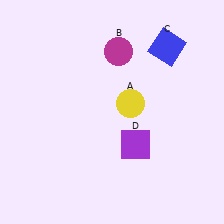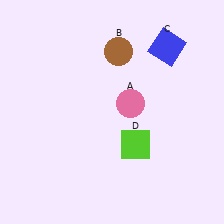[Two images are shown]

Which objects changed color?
A changed from yellow to pink. B changed from magenta to brown. D changed from purple to lime.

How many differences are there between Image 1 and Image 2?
There are 3 differences between the two images.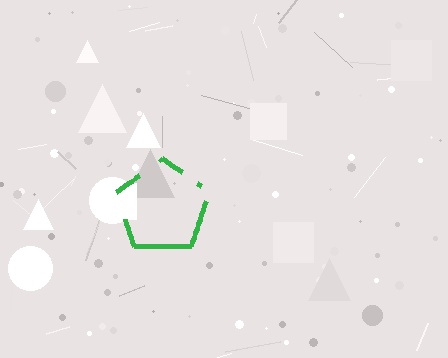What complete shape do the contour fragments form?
The contour fragments form a pentagon.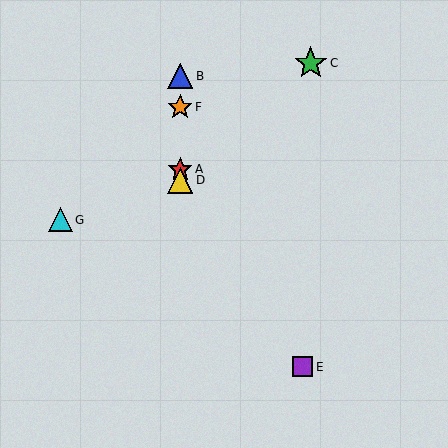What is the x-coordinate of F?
Object F is at x≈180.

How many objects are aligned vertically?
4 objects (A, B, D, F) are aligned vertically.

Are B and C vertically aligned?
No, B is at x≈180 and C is at x≈311.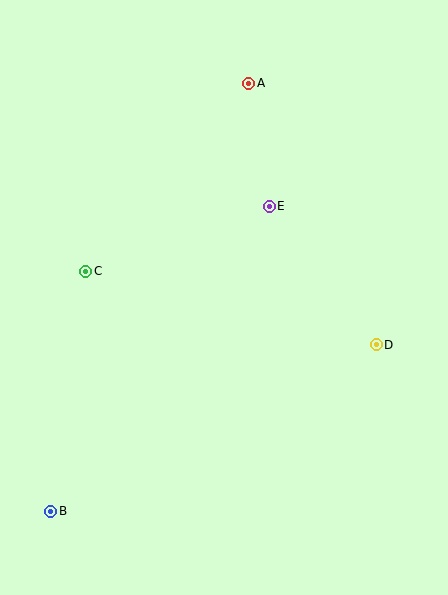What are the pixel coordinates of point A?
Point A is at (249, 83).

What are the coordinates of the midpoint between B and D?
The midpoint between B and D is at (213, 428).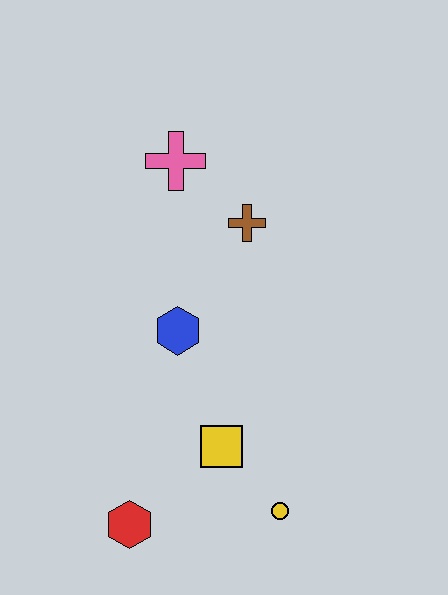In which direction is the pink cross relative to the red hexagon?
The pink cross is above the red hexagon.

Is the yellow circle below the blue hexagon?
Yes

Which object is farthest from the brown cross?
The red hexagon is farthest from the brown cross.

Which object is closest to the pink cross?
The brown cross is closest to the pink cross.